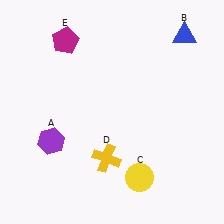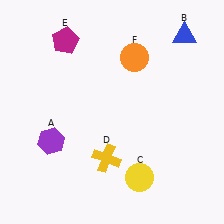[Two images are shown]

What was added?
An orange circle (F) was added in Image 2.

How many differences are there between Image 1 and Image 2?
There is 1 difference between the two images.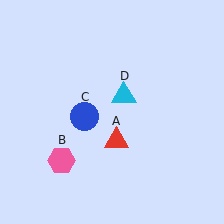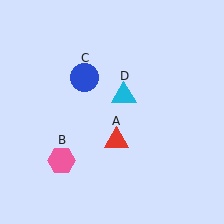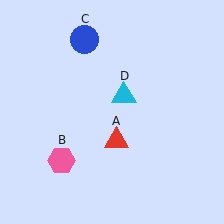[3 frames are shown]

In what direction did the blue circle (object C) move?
The blue circle (object C) moved up.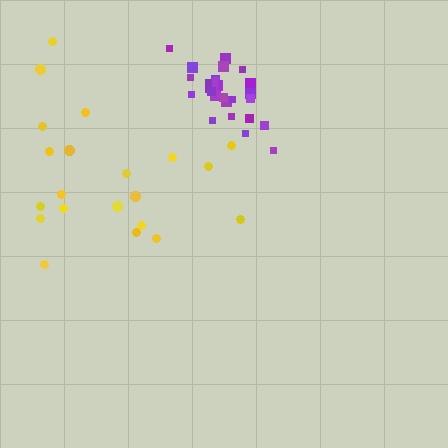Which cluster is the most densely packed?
Purple.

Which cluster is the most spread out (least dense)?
Yellow.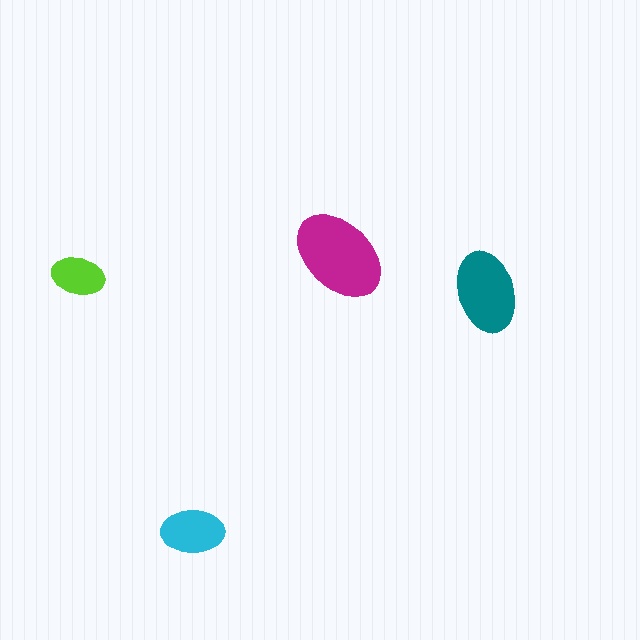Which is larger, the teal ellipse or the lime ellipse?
The teal one.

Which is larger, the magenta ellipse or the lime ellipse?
The magenta one.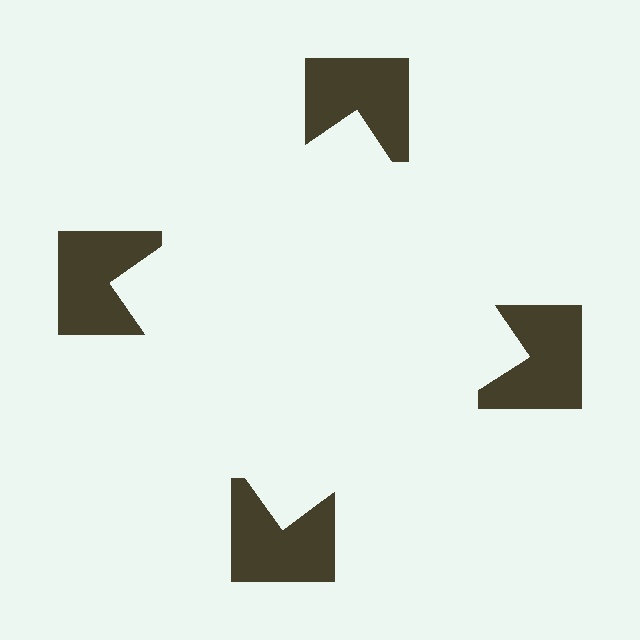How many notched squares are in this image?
There are 4 — one at each vertex of the illusory square.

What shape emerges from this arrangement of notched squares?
An illusory square — its edges are inferred from the aligned wedge cuts in the notched squares, not physically drawn.